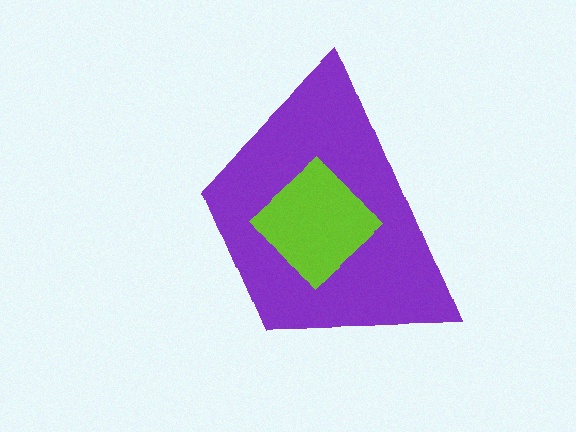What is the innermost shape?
The lime diamond.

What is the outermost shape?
The purple trapezoid.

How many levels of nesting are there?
2.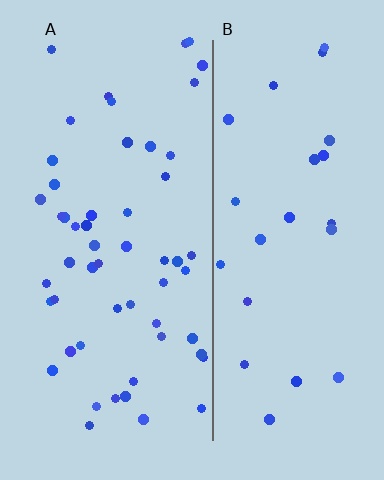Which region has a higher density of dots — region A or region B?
A (the left).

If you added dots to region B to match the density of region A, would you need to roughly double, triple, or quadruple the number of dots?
Approximately double.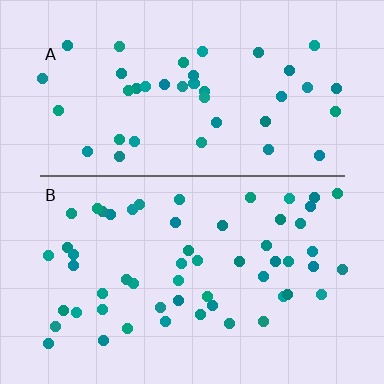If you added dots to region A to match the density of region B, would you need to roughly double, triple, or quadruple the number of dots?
Approximately double.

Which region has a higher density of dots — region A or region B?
B (the bottom).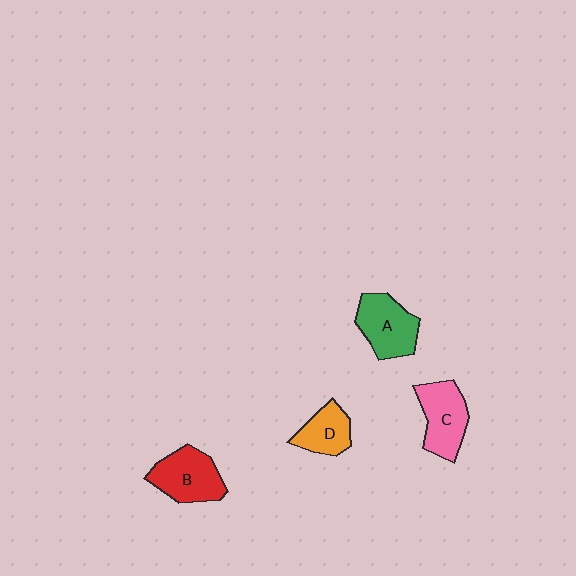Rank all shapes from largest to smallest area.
From largest to smallest: B (red), A (green), C (pink), D (orange).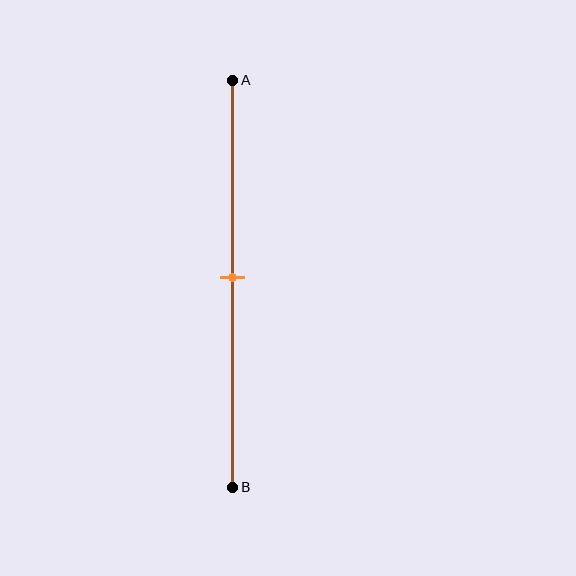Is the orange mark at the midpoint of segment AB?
Yes, the mark is approximately at the midpoint.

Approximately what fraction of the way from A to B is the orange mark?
The orange mark is approximately 50% of the way from A to B.